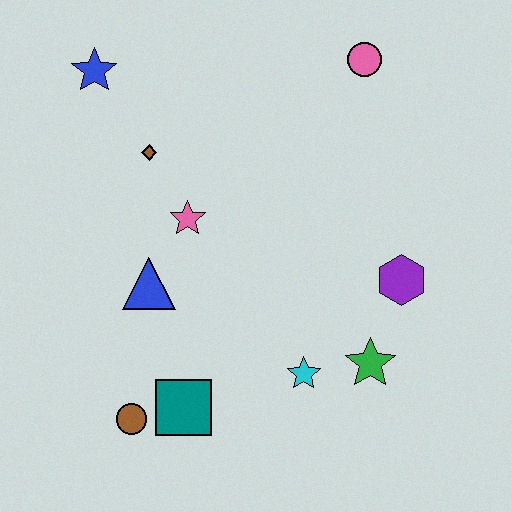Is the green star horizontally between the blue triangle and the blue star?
No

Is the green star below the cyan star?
No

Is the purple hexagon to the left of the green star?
No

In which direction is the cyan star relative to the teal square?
The cyan star is to the right of the teal square.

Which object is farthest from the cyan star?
The blue star is farthest from the cyan star.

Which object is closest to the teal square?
The brown circle is closest to the teal square.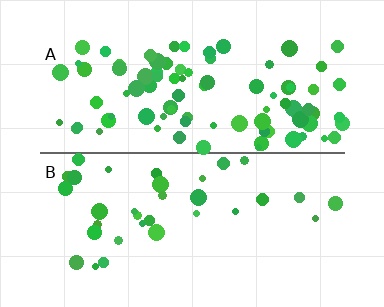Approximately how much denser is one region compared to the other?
Approximately 2.5× — region A over region B.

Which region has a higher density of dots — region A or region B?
A (the top).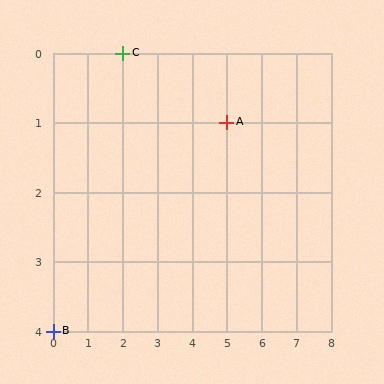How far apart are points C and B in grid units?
Points C and B are 2 columns and 4 rows apart (about 4.5 grid units diagonally).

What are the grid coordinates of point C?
Point C is at grid coordinates (2, 0).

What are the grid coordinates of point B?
Point B is at grid coordinates (0, 4).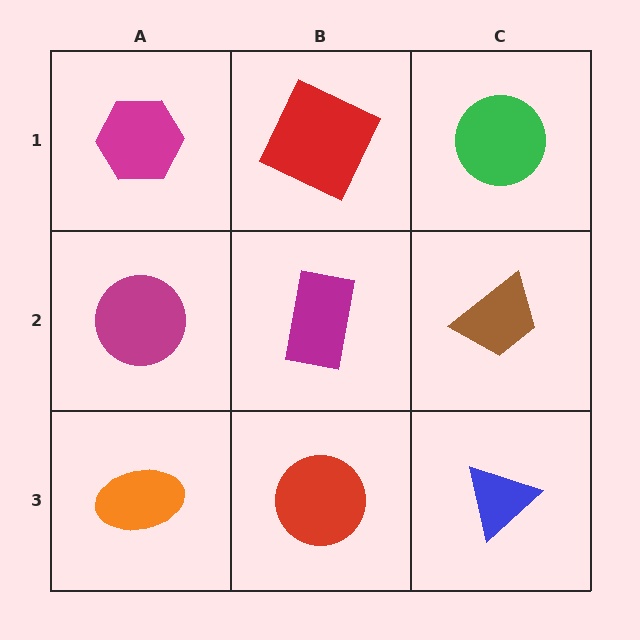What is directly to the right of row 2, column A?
A magenta rectangle.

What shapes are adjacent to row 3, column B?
A magenta rectangle (row 2, column B), an orange ellipse (row 3, column A), a blue triangle (row 3, column C).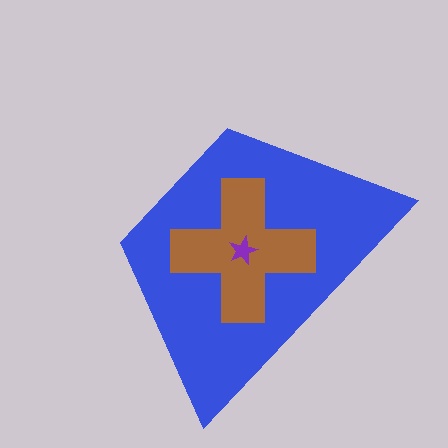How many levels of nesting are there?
3.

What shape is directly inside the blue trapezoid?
The brown cross.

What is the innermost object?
The purple star.